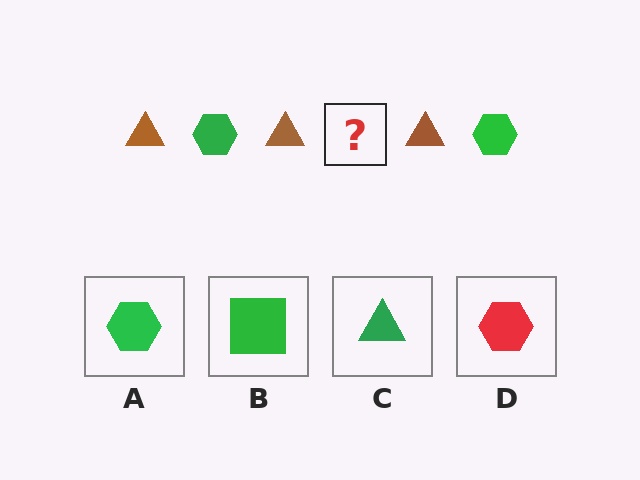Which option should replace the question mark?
Option A.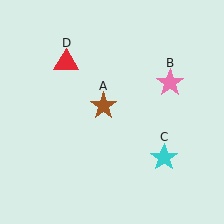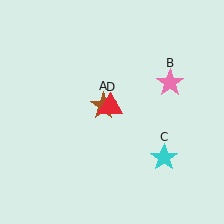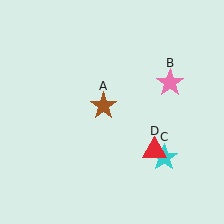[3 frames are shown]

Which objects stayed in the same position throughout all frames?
Brown star (object A) and pink star (object B) and cyan star (object C) remained stationary.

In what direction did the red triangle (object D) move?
The red triangle (object D) moved down and to the right.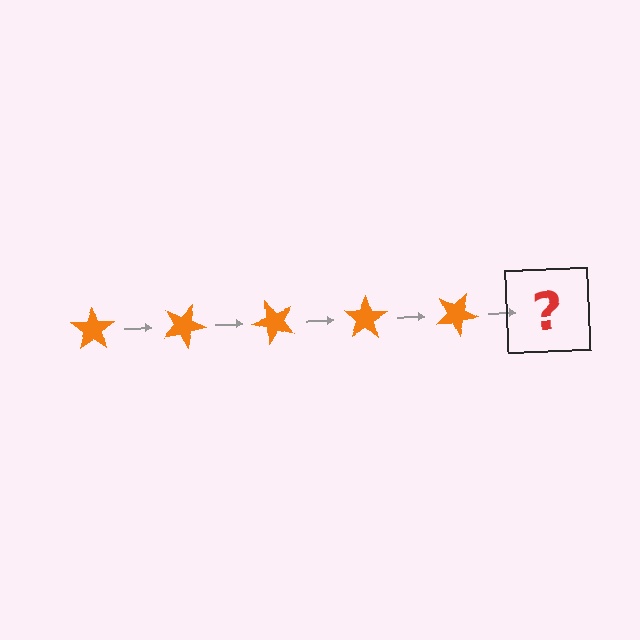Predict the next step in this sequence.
The next step is an orange star rotated 125 degrees.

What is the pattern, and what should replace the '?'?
The pattern is that the star rotates 25 degrees each step. The '?' should be an orange star rotated 125 degrees.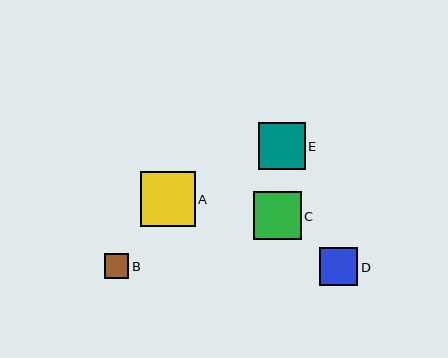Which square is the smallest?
Square B is the smallest with a size of approximately 25 pixels.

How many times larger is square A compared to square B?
Square A is approximately 2.2 times the size of square B.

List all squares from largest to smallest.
From largest to smallest: A, C, E, D, B.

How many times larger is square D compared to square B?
Square D is approximately 1.5 times the size of square B.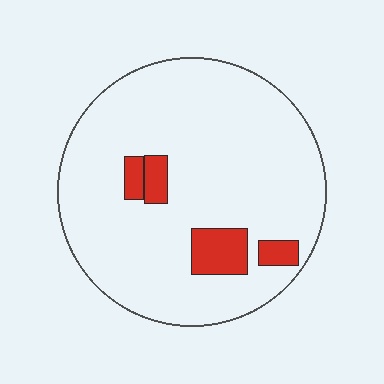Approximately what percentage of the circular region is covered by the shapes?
Approximately 10%.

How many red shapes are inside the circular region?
4.